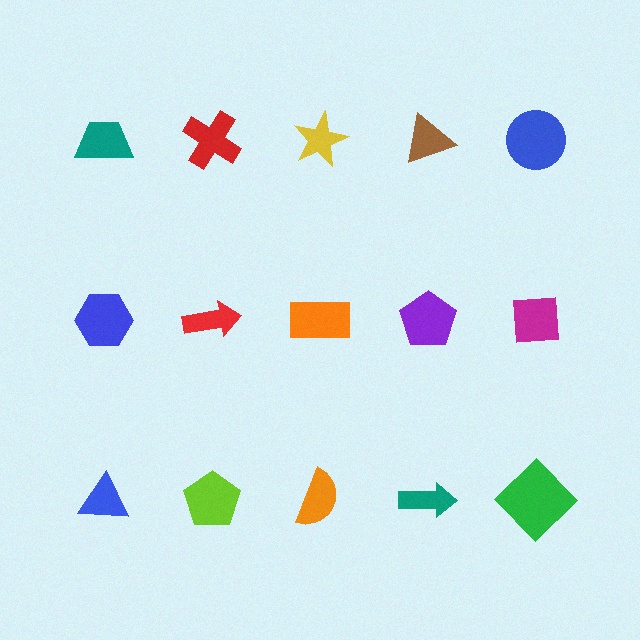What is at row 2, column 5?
A magenta square.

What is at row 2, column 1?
A blue hexagon.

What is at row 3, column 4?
A teal arrow.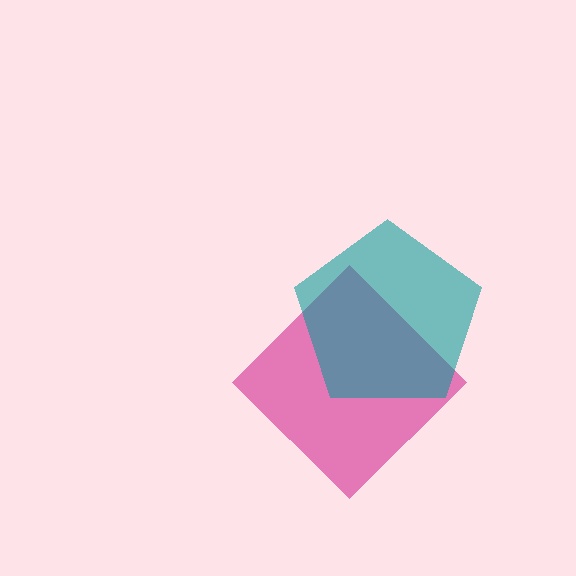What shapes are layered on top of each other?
The layered shapes are: a magenta diamond, a teal pentagon.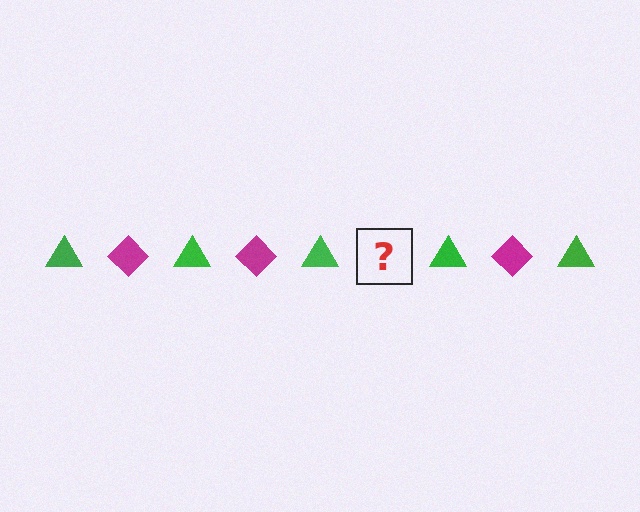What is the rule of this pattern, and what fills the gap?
The rule is that the pattern alternates between green triangle and magenta diamond. The gap should be filled with a magenta diamond.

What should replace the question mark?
The question mark should be replaced with a magenta diamond.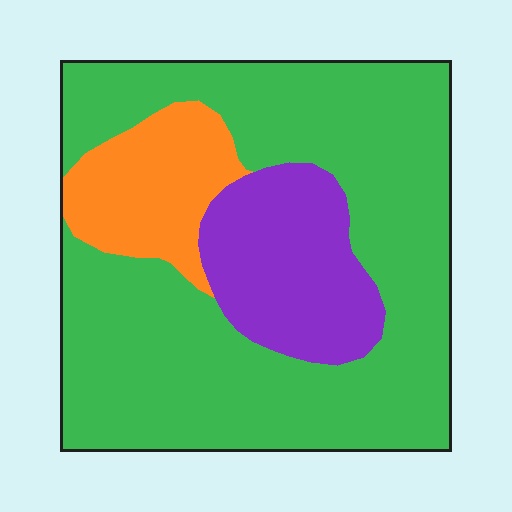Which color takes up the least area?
Orange, at roughly 15%.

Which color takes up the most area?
Green, at roughly 70%.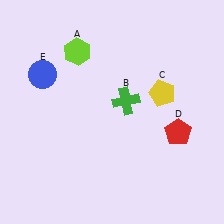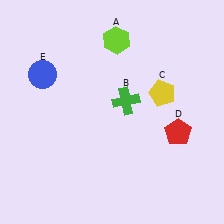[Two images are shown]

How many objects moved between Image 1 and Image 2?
1 object moved between the two images.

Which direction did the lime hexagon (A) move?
The lime hexagon (A) moved right.